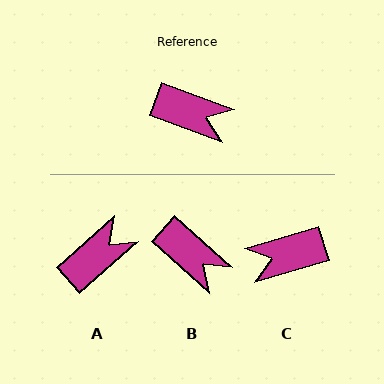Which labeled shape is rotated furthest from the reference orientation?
C, about 143 degrees away.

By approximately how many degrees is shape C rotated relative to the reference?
Approximately 143 degrees clockwise.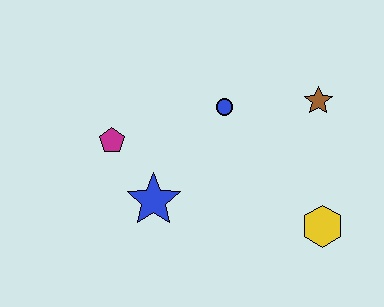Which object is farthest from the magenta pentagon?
The yellow hexagon is farthest from the magenta pentagon.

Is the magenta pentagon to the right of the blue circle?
No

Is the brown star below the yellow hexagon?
No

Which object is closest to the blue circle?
The brown star is closest to the blue circle.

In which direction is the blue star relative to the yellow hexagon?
The blue star is to the left of the yellow hexagon.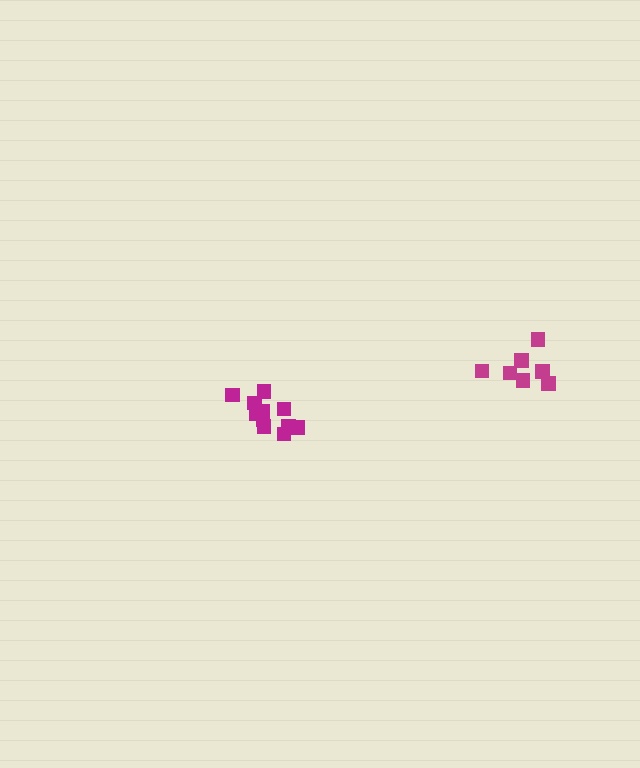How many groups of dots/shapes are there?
There are 2 groups.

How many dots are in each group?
Group 1: 8 dots, Group 2: 11 dots (19 total).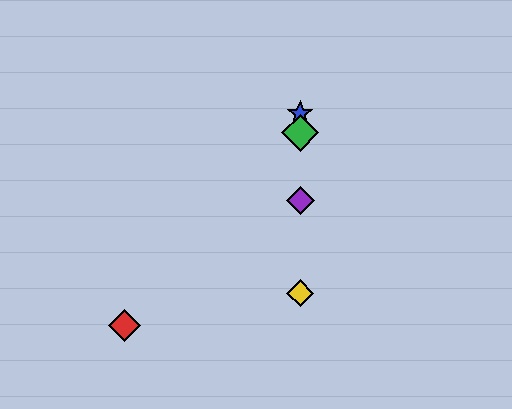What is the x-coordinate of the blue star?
The blue star is at x≈300.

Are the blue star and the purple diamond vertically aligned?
Yes, both are at x≈300.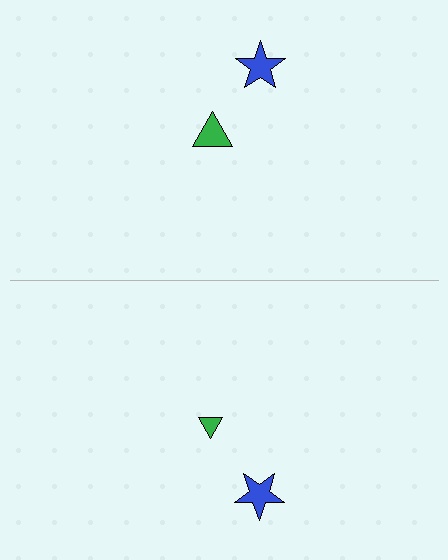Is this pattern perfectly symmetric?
No, the pattern is not perfectly symmetric. The green triangle on the bottom side has a different size than its mirror counterpart.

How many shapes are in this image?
There are 4 shapes in this image.